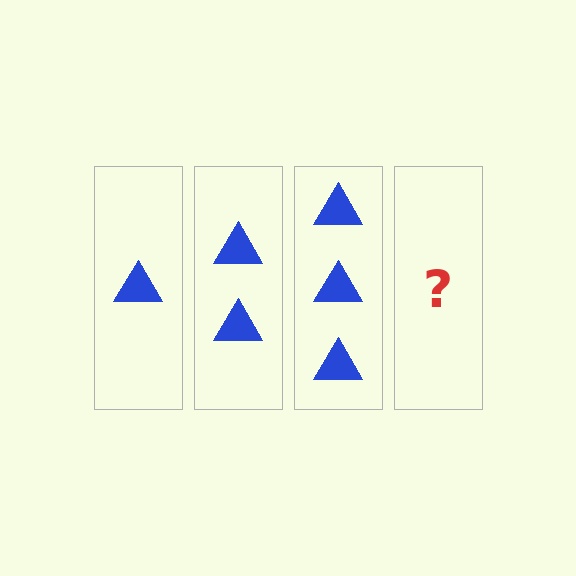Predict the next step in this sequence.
The next step is 4 triangles.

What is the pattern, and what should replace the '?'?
The pattern is that each step adds one more triangle. The '?' should be 4 triangles.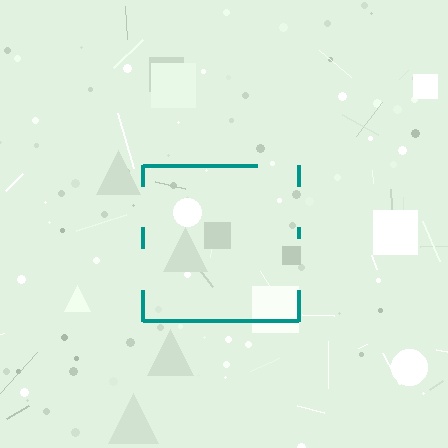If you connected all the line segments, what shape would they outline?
They would outline a square.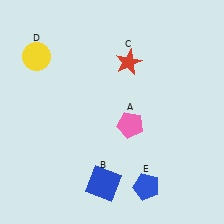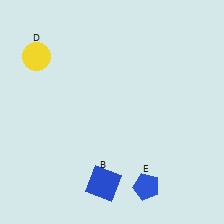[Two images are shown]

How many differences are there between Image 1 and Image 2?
There are 2 differences between the two images.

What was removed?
The pink pentagon (A), the red star (C) were removed in Image 2.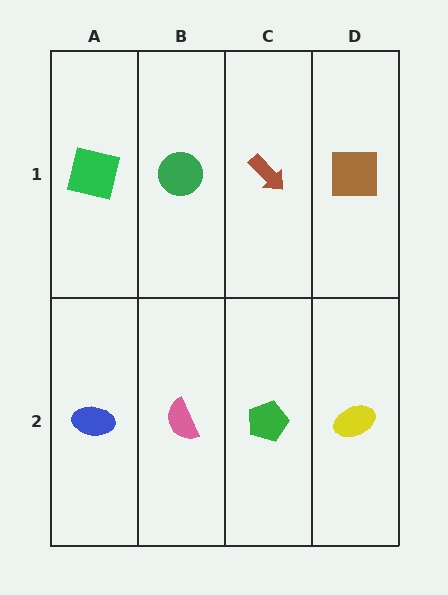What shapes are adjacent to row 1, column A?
A blue ellipse (row 2, column A), a green circle (row 1, column B).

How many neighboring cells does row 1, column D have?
2.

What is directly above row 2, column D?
A brown square.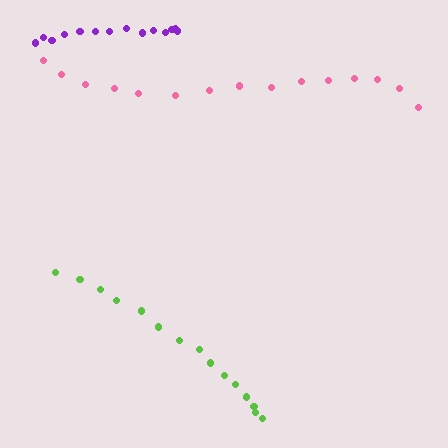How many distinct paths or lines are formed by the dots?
There are 3 distinct paths.